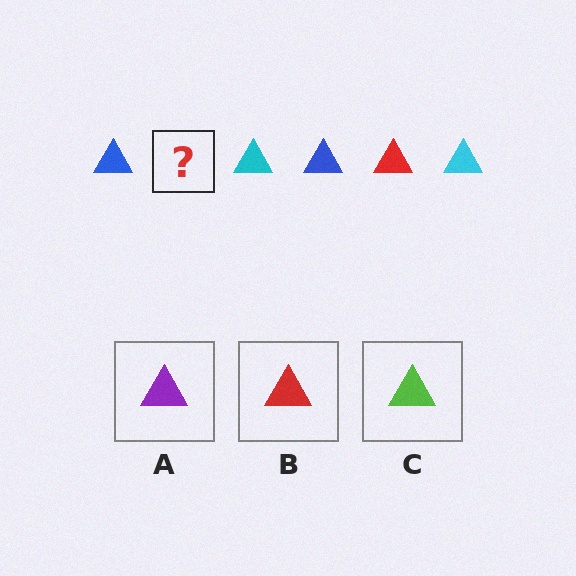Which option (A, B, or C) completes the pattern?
B.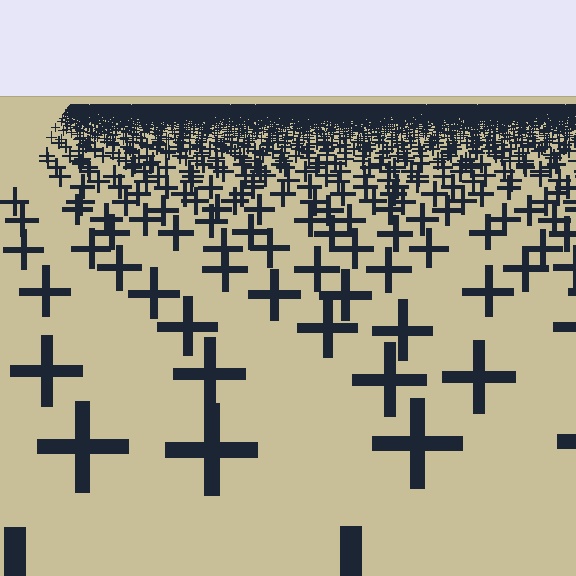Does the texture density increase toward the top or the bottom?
Density increases toward the top.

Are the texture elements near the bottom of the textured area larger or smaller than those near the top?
Larger. Near the bottom, elements are closer to the viewer and appear at a bigger on-screen size.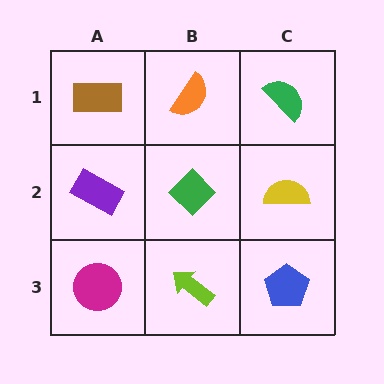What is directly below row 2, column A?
A magenta circle.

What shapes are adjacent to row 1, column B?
A green diamond (row 2, column B), a brown rectangle (row 1, column A), a green semicircle (row 1, column C).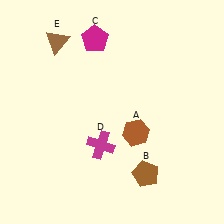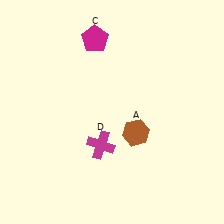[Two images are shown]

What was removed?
The brown pentagon (B), the brown triangle (E) were removed in Image 2.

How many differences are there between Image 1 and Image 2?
There are 2 differences between the two images.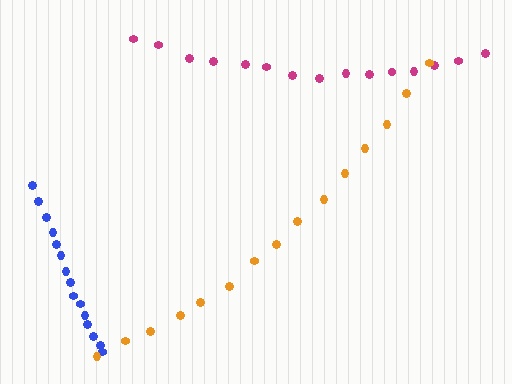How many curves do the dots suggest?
There are 3 distinct paths.